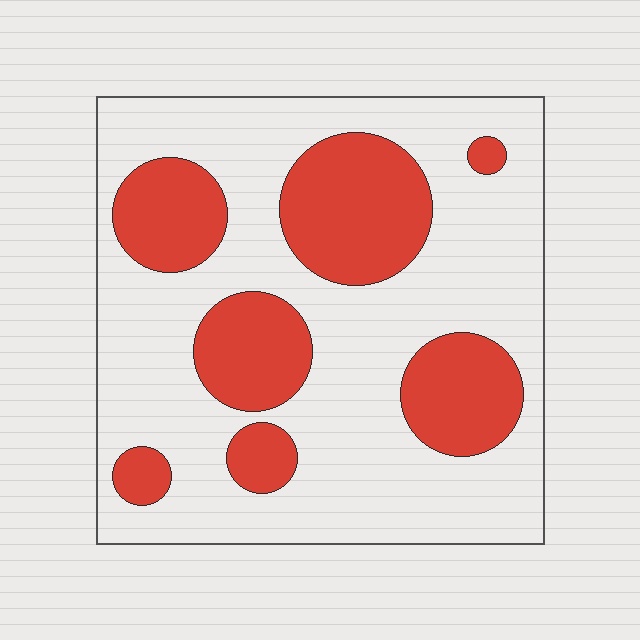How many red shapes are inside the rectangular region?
7.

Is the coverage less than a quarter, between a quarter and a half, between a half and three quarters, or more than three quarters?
Between a quarter and a half.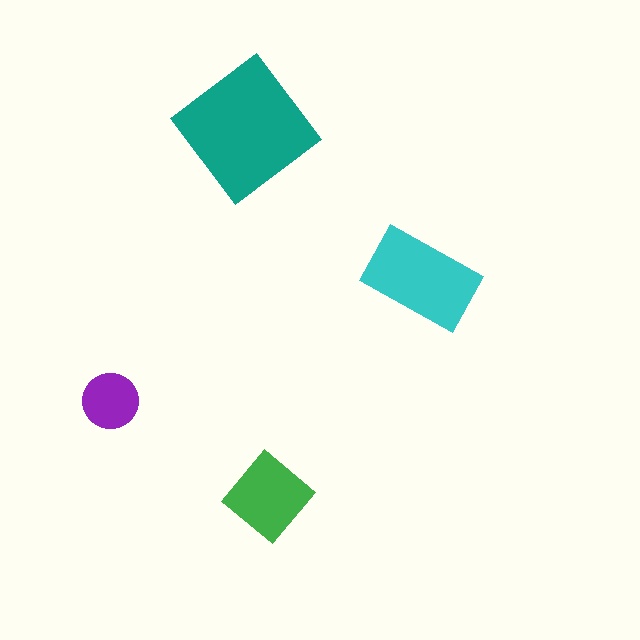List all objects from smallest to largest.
The purple circle, the green diamond, the cyan rectangle, the teal diamond.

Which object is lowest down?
The green diamond is bottommost.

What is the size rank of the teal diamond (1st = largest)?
1st.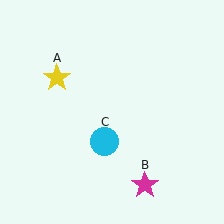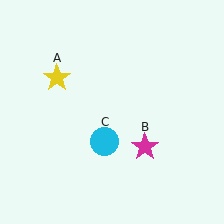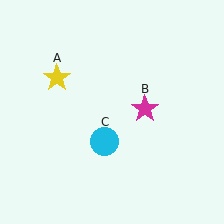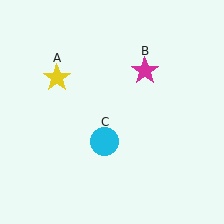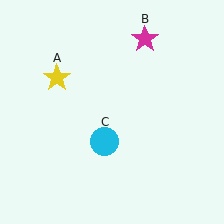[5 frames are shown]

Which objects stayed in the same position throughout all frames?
Yellow star (object A) and cyan circle (object C) remained stationary.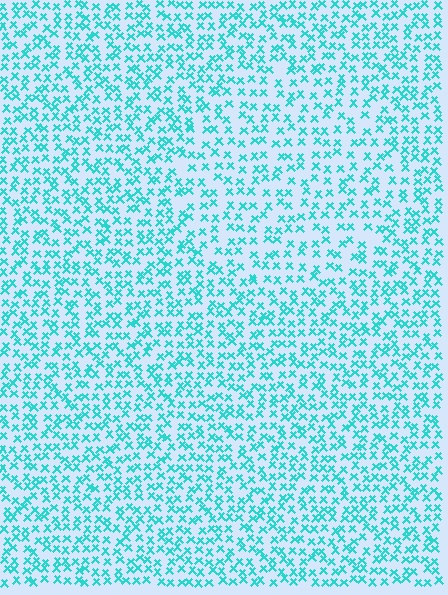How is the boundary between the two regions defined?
The boundary is defined by a change in element density (approximately 1.5x ratio). All elements are the same color, size, and shape.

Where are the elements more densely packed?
The elements are more densely packed outside the circle boundary.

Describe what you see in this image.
The image contains small cyan elements arranged at two different densities. A circle-shaped region is visible where the elements are less densely packed than the surrounding area.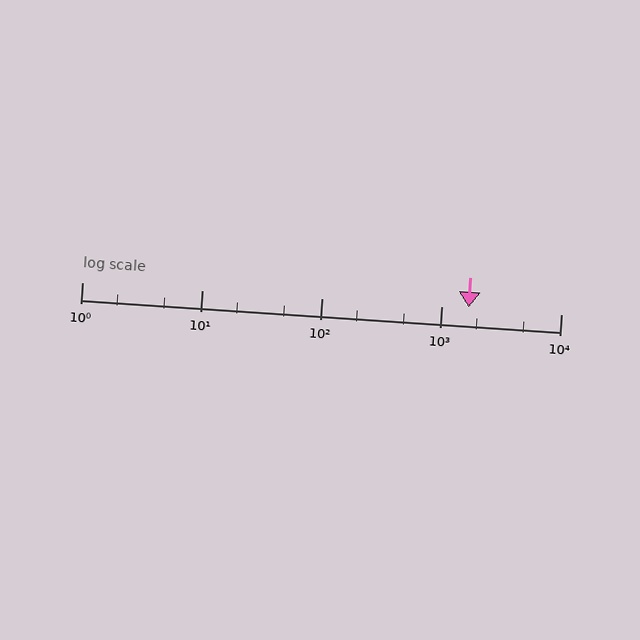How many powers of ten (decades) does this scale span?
The scale spans 4 decades, from 1 to 10000.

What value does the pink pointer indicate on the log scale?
The pointer indicates approximately 1700.